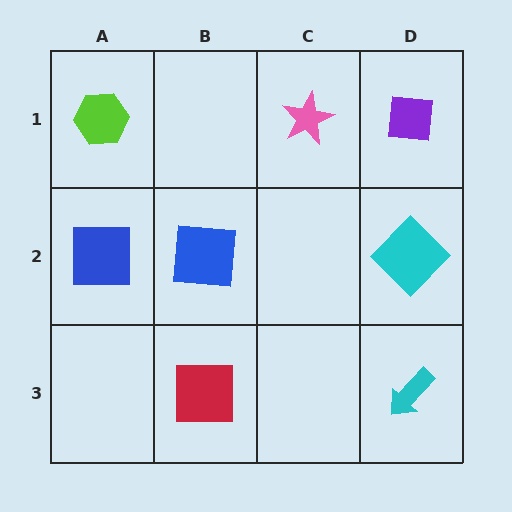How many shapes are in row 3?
2 shapes.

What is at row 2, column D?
A cyan diamond.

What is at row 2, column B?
A blue square.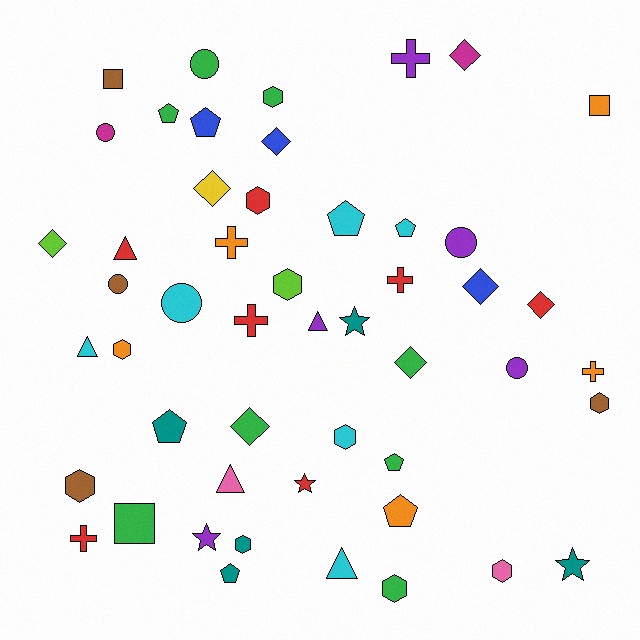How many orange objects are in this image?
There are 5 orange objects.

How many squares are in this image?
There are 3 squares.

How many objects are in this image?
There are 50 objects.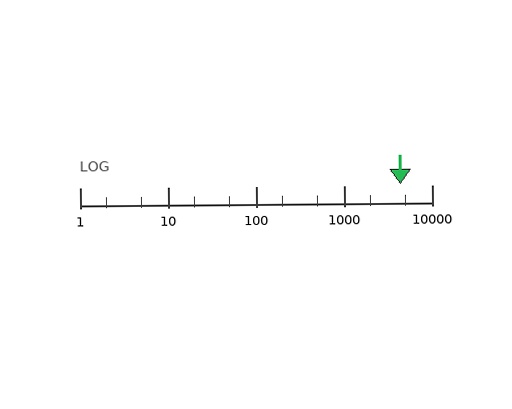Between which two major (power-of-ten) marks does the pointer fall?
The pointer is between 1000 and 10000.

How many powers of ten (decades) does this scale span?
The scale spans 4 decades, from 1 to 10000.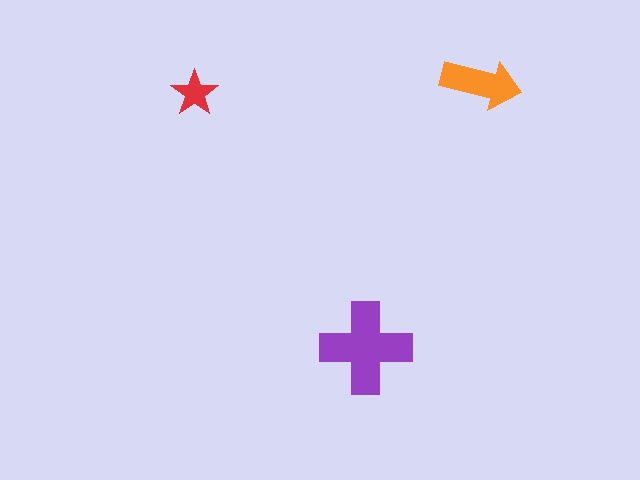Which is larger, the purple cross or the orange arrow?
The purple cross.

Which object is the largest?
The purple cross.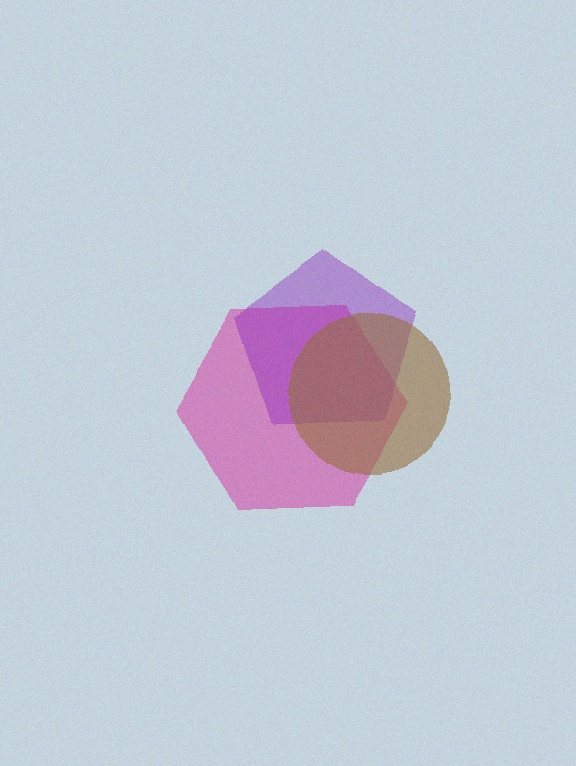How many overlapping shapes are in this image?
There are 3 overlapping shapes in the image.